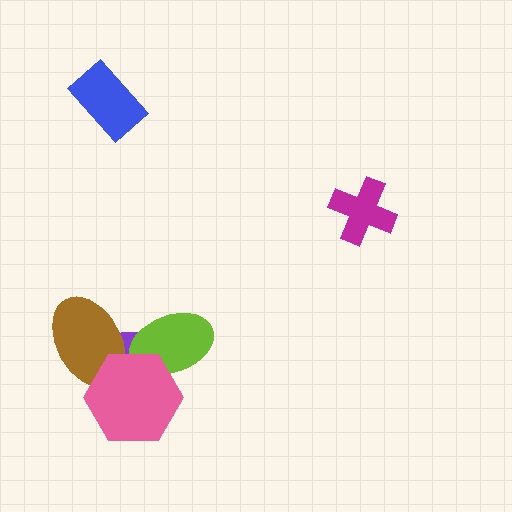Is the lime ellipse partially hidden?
Yes, it is partially covered by another shape.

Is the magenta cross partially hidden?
No, no other shape covers it.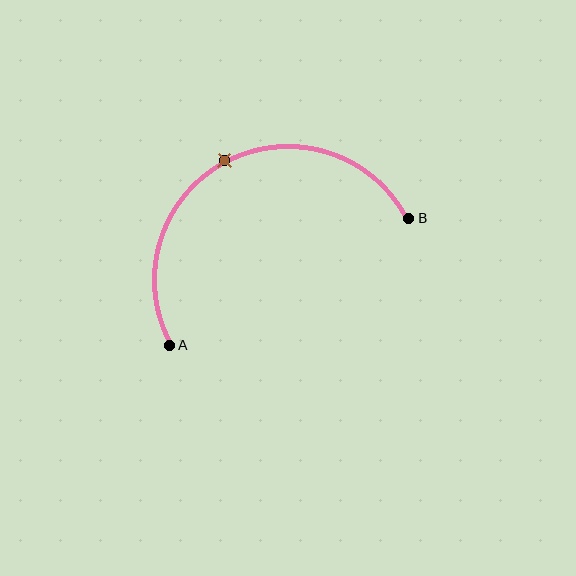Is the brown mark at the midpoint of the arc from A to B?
Yes. The brown mark lies on the arc at equal arc-length from both A and B — it is the arc midpoint.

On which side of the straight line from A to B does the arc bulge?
The arc bulges above the straight line connecting A and B.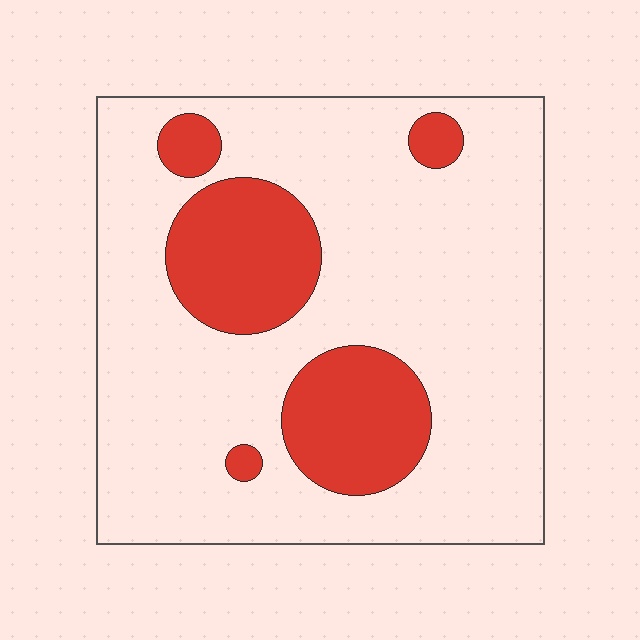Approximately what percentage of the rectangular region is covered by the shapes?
Approximately 20%.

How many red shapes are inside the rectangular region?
5.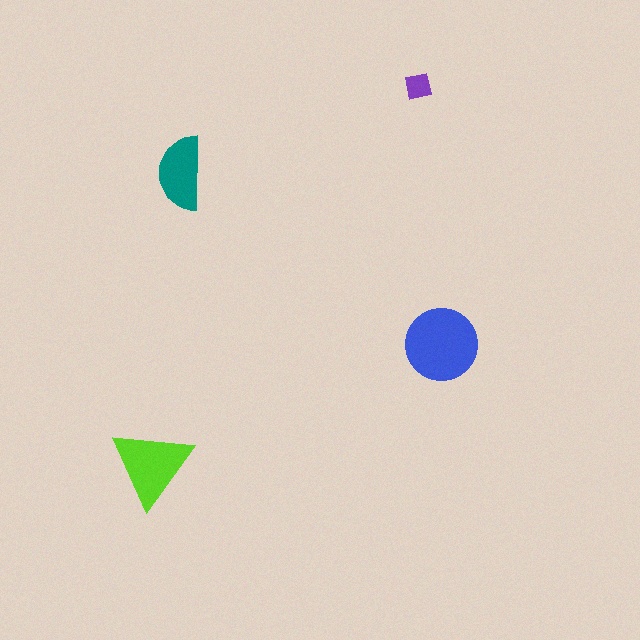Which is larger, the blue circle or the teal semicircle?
The blue circle.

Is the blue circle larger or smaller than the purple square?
Larger.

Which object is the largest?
The blue circle.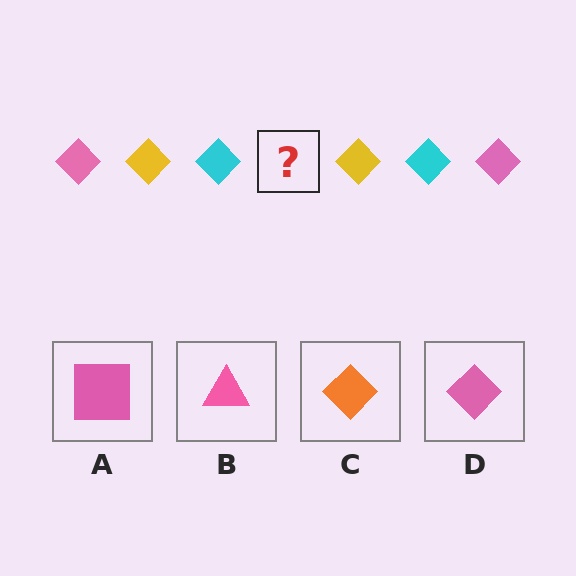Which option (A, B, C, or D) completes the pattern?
D.